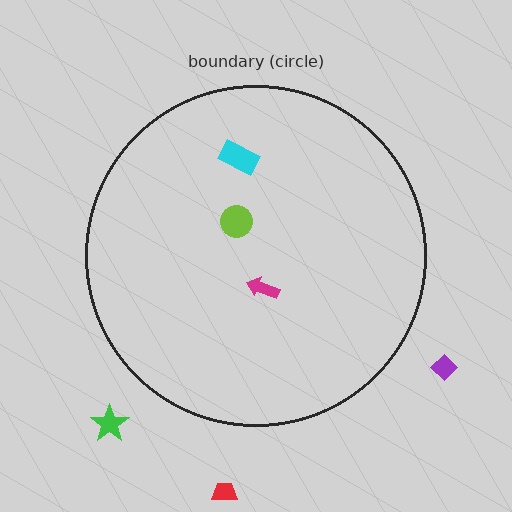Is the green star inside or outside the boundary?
Outside.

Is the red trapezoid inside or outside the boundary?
Outside.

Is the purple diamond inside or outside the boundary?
Outside.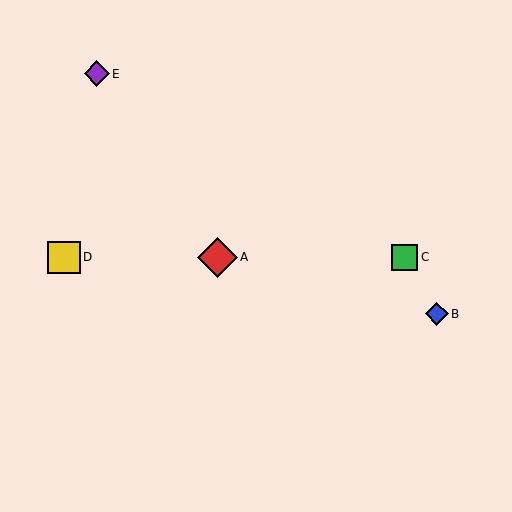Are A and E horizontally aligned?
No, A is at y≈257 and E is at y≈74.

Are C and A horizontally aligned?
Yes, both are at y≈257.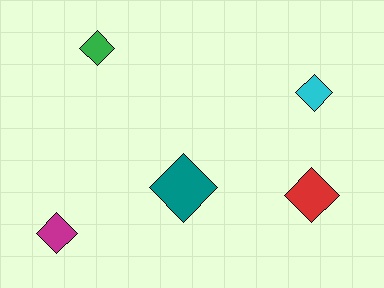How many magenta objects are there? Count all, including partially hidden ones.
There is 1 magenta object.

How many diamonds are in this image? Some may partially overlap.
There are 5 diamonds.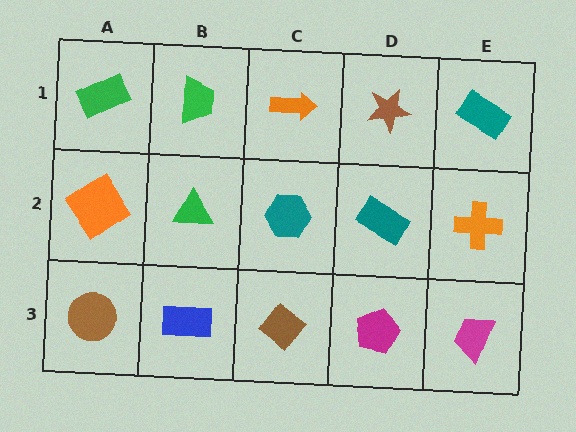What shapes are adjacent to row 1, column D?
A teal rectangle (row 2, column D), an orange arrow (row 1, column C), a teal rectangle (row 1, column E).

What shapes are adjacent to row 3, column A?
An orange diamond (row 2, column A), a blue rectangle (row 3, column B).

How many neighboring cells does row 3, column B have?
3.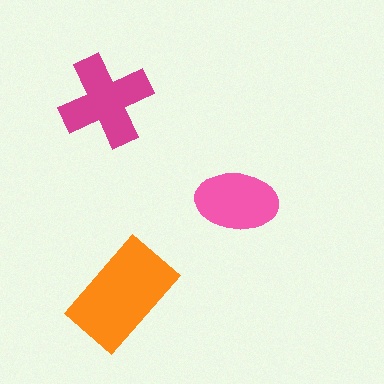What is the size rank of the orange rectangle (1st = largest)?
1st.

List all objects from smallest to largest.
The pink ellipse, the magenta cross, the orange rectangle.